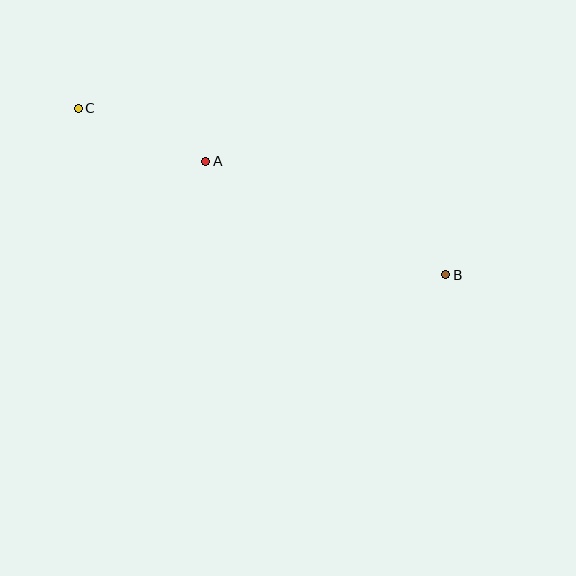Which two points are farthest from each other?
Points B and C are farthest from each other.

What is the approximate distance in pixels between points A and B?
The distance between A and B is approximately 266 pixels.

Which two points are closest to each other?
Points A and C are closest to each other.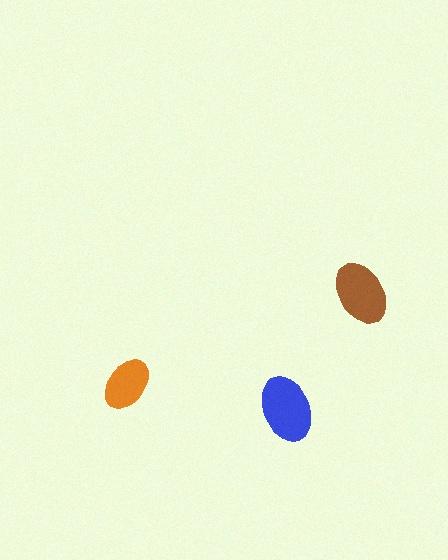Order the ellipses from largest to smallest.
the blue one, the brown one, the orange one.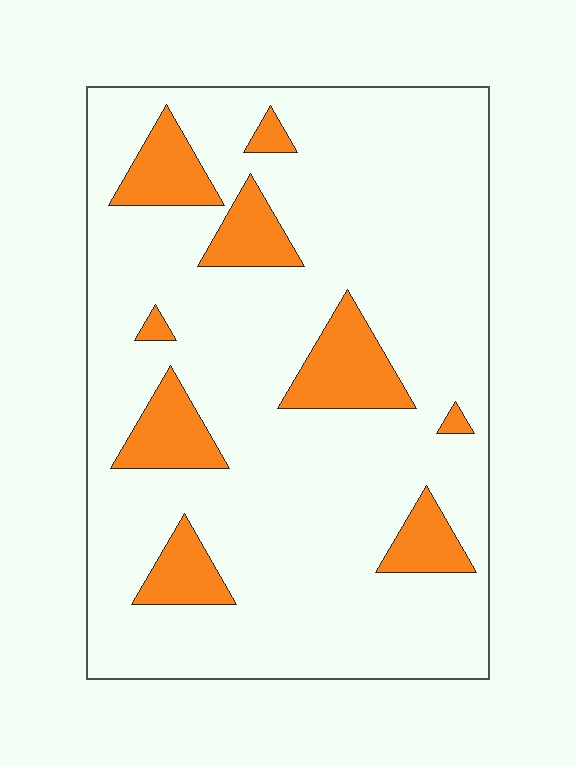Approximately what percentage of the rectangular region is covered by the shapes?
Approximately 15%.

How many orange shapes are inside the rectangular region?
9.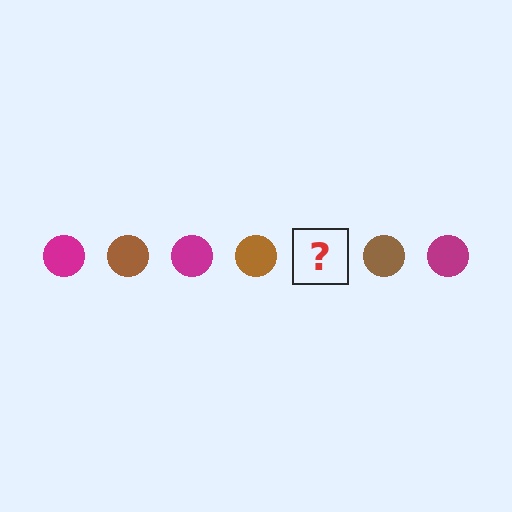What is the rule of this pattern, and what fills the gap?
The rule is that the pattern cycles through magenta, brown circles. The gap should be filled with a magenta circle.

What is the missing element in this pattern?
The missing element is a magenta circle.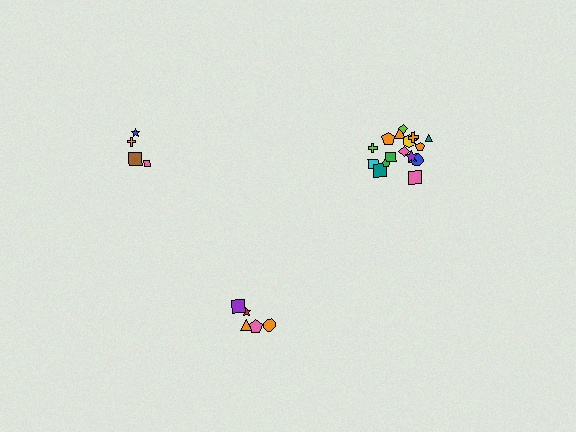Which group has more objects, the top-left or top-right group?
The top-right group.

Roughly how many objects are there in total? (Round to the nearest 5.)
Roughly 25 objects in total.